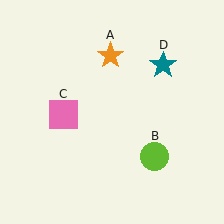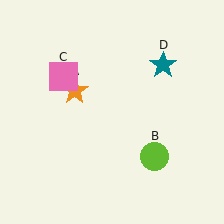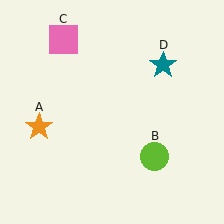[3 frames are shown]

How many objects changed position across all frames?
2 objects changed position: orange star (object A), pink square (object C).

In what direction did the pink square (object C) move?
The pink square (object C) moved up.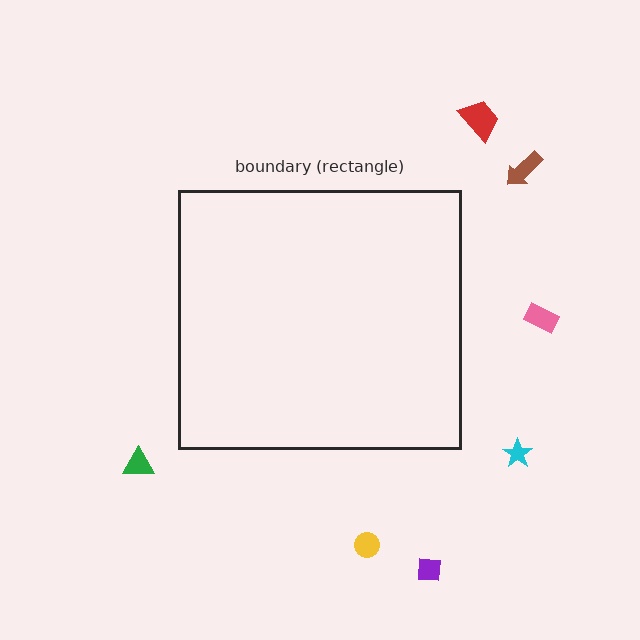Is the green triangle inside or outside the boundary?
Outside.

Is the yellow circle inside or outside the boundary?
Outside.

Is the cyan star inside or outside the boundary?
Outside.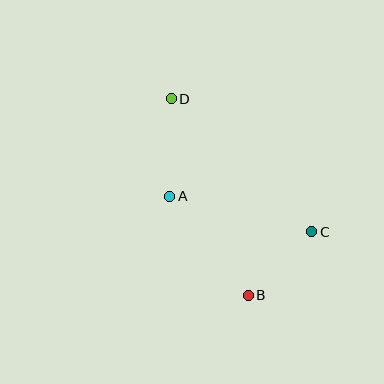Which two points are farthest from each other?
Points B and D are farthest from each other.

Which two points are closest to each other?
Points B and C are closest to each other.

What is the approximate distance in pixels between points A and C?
The distance between A and C is approximately 146 pixels.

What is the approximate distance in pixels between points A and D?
The distance between A and D is approximately 97 pixels.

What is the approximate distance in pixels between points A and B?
The distance between A and B is approximately 126 pixels.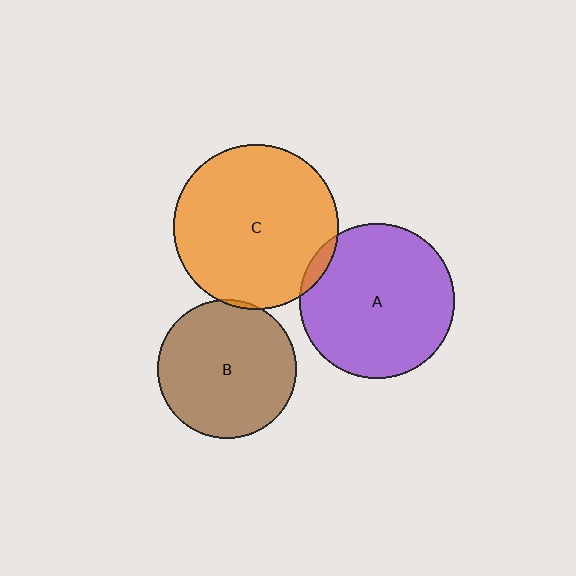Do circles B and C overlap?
Yes.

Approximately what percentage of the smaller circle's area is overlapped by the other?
Approximately 5%.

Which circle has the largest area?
Circle C (orange).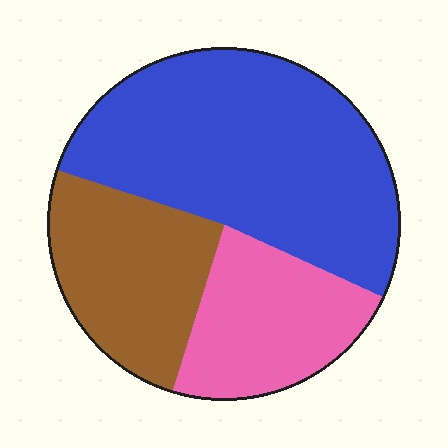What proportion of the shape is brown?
Brown takes up about one quarter (1/4) of the shape.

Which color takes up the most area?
Blue, at roughly 50%.